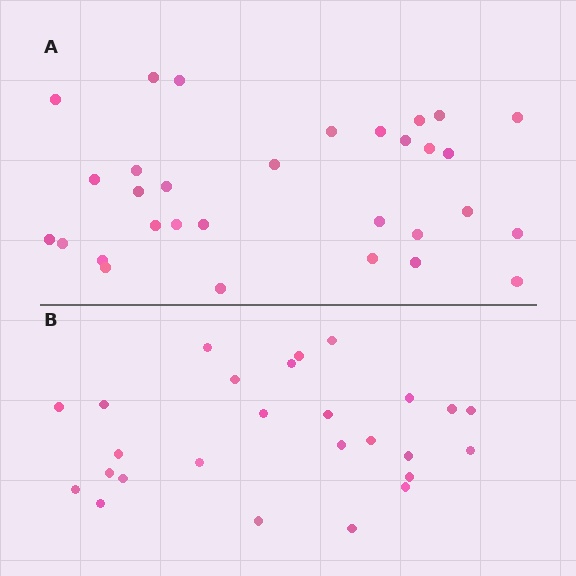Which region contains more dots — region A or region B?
Region A (the top region) has more dots.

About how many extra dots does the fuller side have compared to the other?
Region A has about 5 more dots than region B.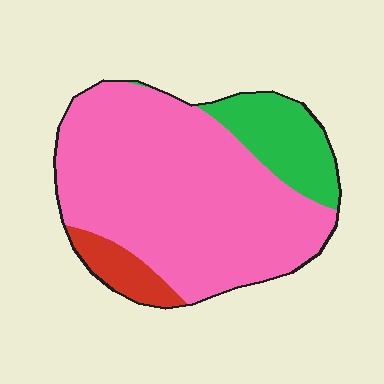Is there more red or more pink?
Pink.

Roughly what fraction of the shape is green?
Green covers around 15% of the shape.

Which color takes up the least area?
Red, at roughly 10%.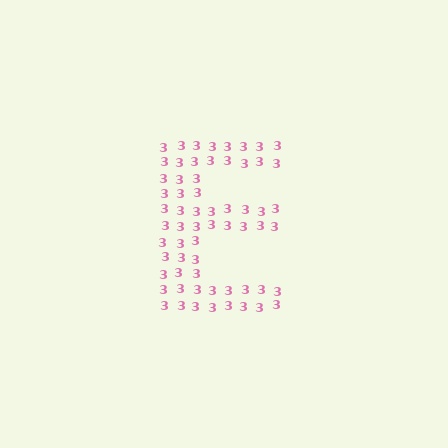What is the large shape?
The large shape is the letter E.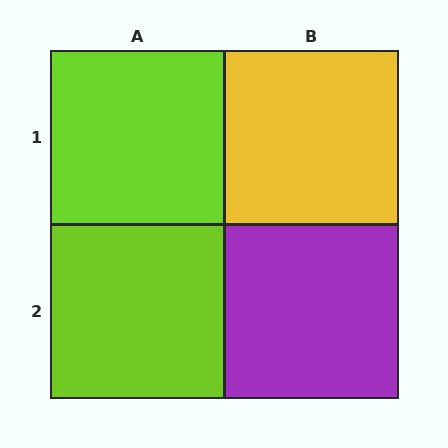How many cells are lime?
2 cells are lime.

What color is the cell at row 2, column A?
Lime.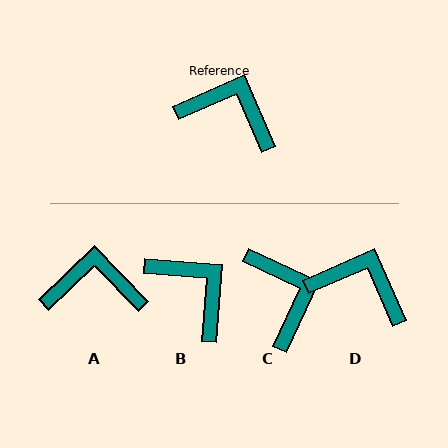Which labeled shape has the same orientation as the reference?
D.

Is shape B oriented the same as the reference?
No, it is off by about 28 degrees.